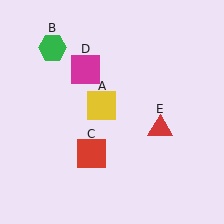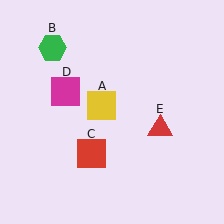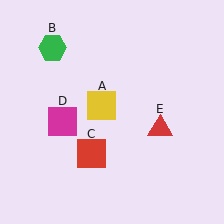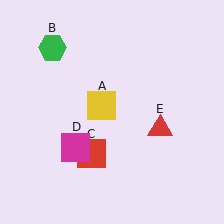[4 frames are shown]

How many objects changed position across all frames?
1 object changed position: magenta square (object D).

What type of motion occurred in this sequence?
The magenta square (object D) rotated counterclockwise around the center of the scene.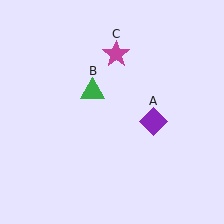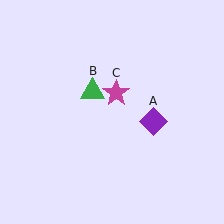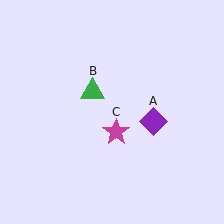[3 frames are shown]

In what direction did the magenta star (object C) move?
The magenta star (object C) moved down.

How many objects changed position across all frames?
1 object changed position: magenta star (object C).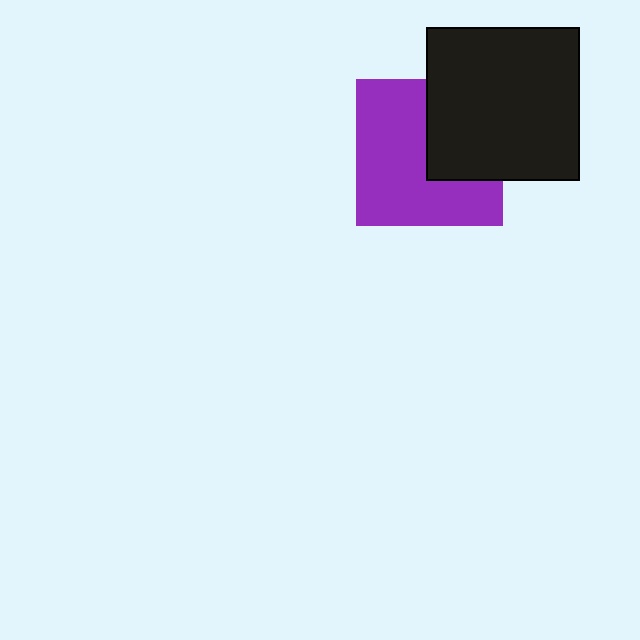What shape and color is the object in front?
The object in front is a black square.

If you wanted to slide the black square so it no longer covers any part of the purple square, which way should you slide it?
Slide it right — that is the most direct way to separate the two shapes.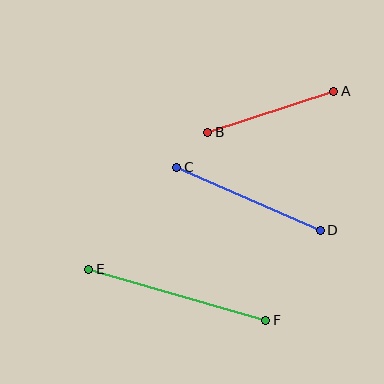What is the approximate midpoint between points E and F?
The midpoint is at approximately (177, 295) pixels.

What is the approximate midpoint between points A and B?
The midpoint is at approximately (271, 112) pixels.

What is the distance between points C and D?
The distance is approximately 157 pixels.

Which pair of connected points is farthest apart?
Points E and F are farthest apart.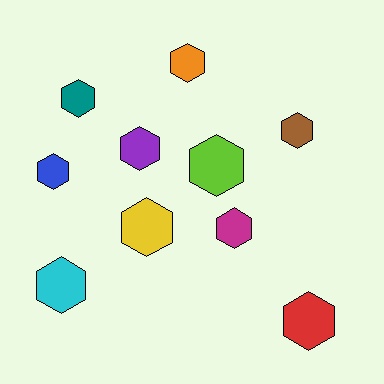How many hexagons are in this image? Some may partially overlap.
There are 10 hexagons.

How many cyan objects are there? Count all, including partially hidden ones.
There is 1 cyan object.